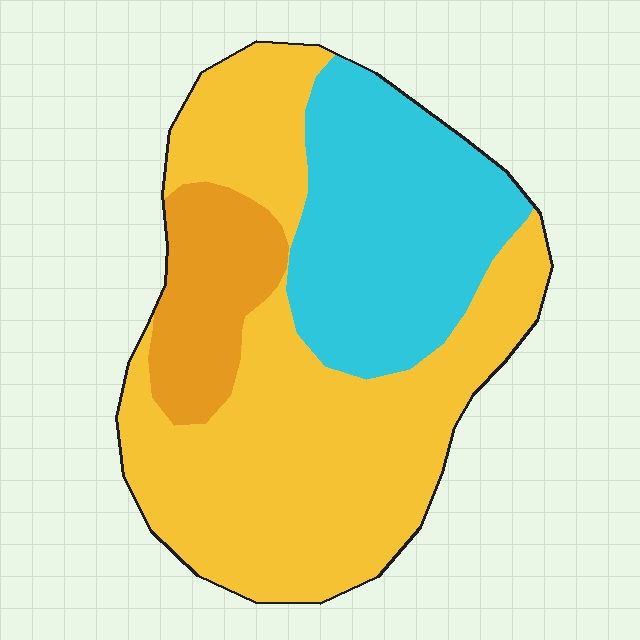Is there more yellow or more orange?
Yellow.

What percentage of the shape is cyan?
Cyan covers around 30% of the shape.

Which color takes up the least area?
Orange, at roughly 15%.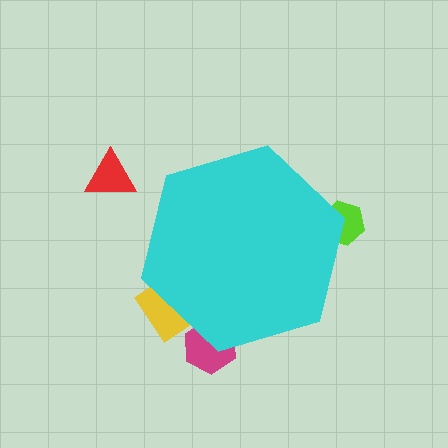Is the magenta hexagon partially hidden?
Yes, the magenta hexagon is partially hidden behind the cyan hexagon.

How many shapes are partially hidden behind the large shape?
3 shapes are partially hidden.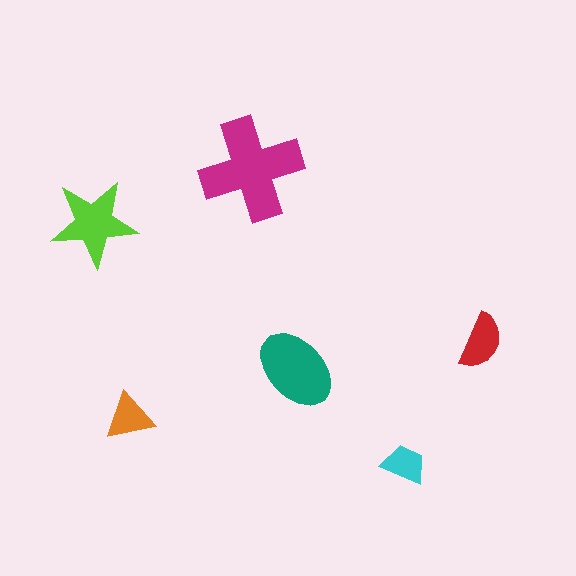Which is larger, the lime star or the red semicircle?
The lime star.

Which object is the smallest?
The cyan trapezoid.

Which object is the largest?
The magenta cross.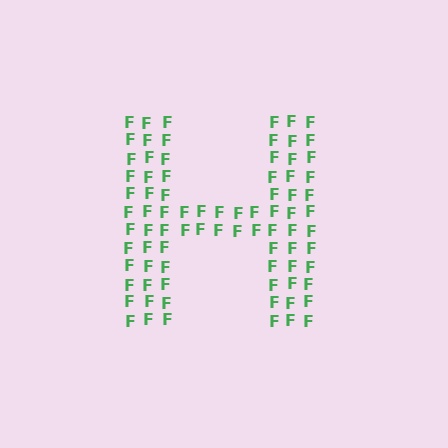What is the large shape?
The large shape is the letter H.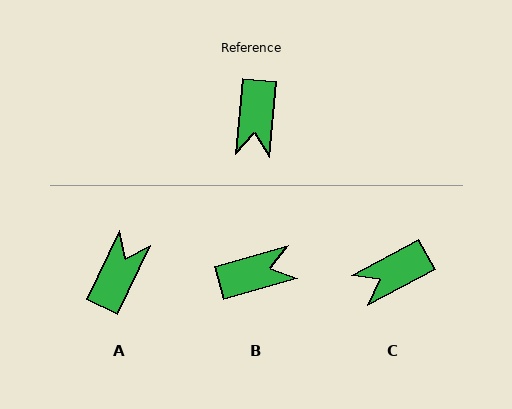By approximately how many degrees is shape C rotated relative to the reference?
Approximately 56 degrees clockwise.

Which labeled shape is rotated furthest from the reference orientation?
A, about 159 degrees away.